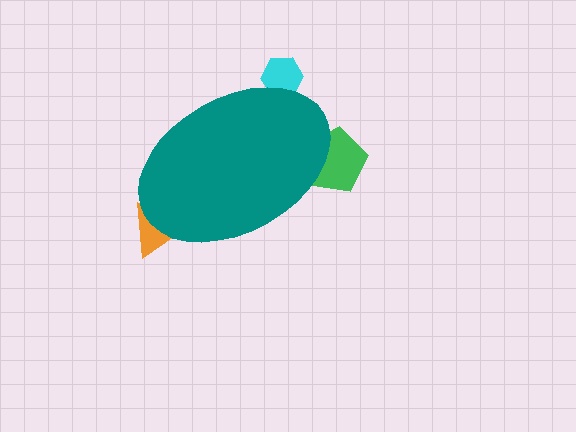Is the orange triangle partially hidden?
Yes, the orange triangle is partially hidden behind the teal ellipse.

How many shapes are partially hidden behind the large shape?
3 shapes are partially hidden.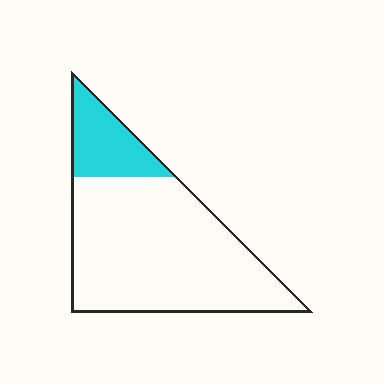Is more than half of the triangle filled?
No.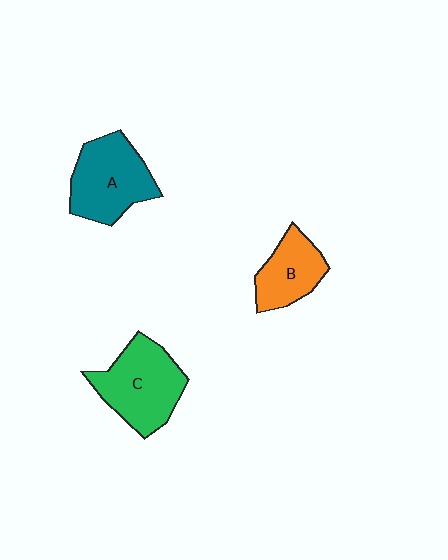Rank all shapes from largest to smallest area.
From largest to smallest: C (green), A (teal), B (orange).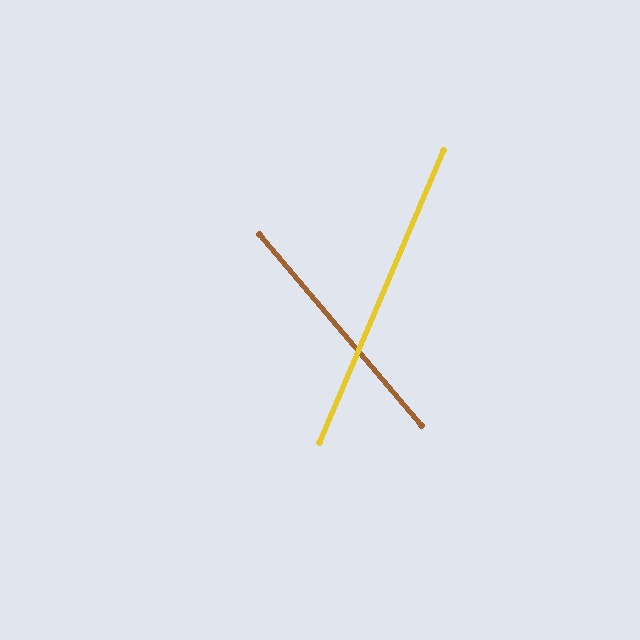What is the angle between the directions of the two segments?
Approximately 63 degrees.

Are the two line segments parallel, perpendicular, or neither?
Neither parallel nor perpendicular — they differ by about 63°.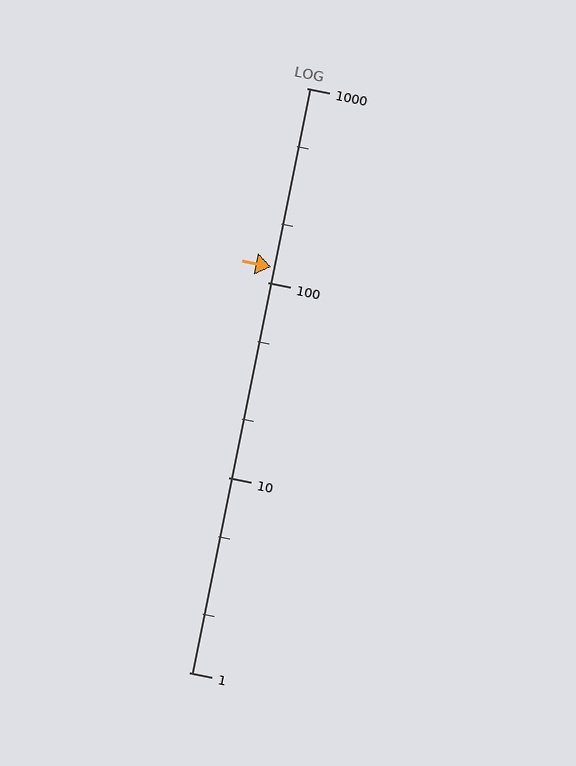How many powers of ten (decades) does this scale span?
The scale spans 3 decades, from 1 to 1000.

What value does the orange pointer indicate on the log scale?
The pointer indicates approximately 120.